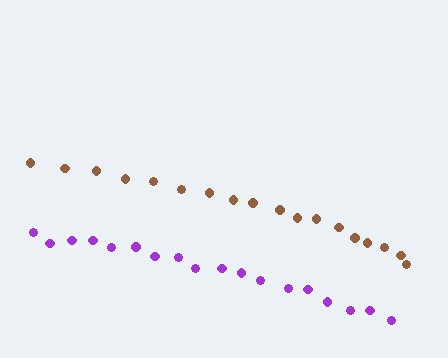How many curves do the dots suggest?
There are 2 distinct paths.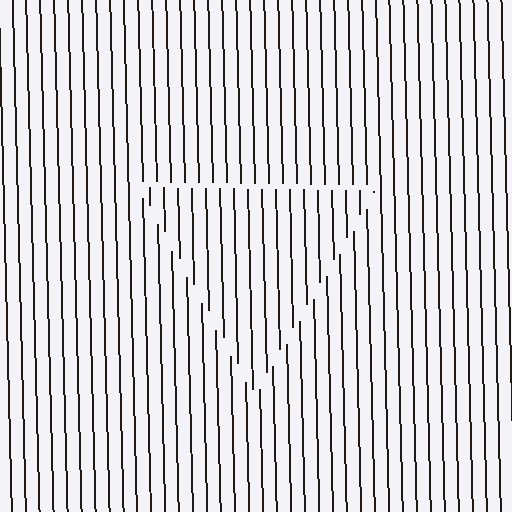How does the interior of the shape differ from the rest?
The interior of the shape contains the same grating, shifted by half a period — the contour is defined by the phase discontinuity where line-ends from the inner and outer gratings abut.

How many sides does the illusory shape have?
3 sides — the line-ends trace a triangle.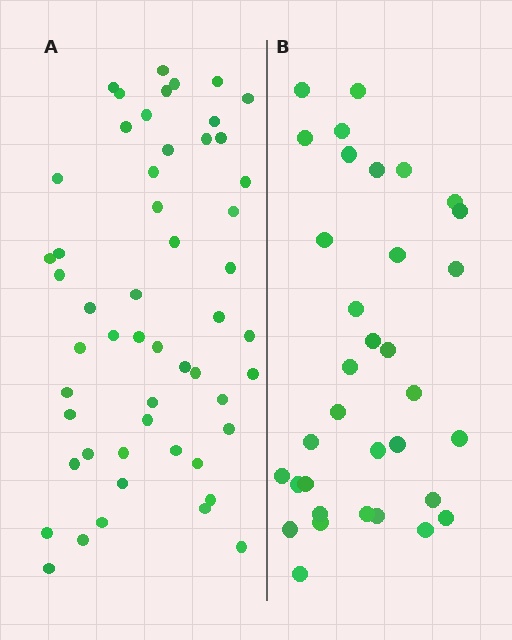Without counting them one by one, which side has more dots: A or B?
Region A (the left region) has more dots.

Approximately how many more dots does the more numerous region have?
Region A has approximately 20 more dots than region B.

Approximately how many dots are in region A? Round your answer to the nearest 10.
About 50 dots. (The exact count is 53, which rounds to 50.)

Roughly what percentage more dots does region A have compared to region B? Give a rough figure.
About 55% more.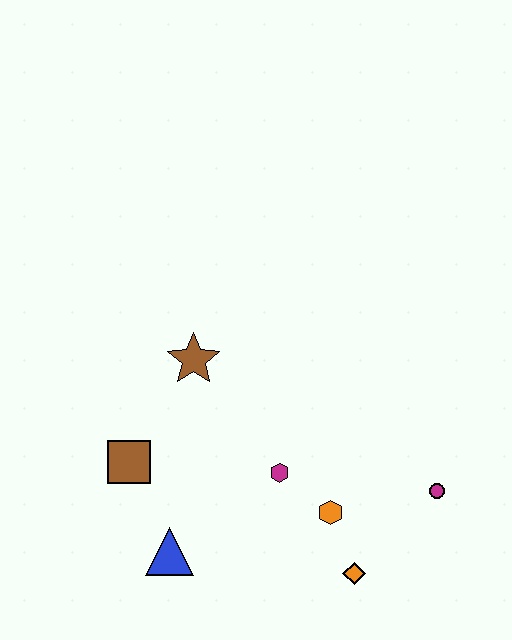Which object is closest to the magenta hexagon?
The orange hexagon is closest to the magenta hexagon.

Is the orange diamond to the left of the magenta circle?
Yes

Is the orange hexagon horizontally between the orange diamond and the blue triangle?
Yes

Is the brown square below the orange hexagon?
No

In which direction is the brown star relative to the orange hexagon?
The brown star is above the orange hexagon.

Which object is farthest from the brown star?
The magenta circle is farthest from the brown star.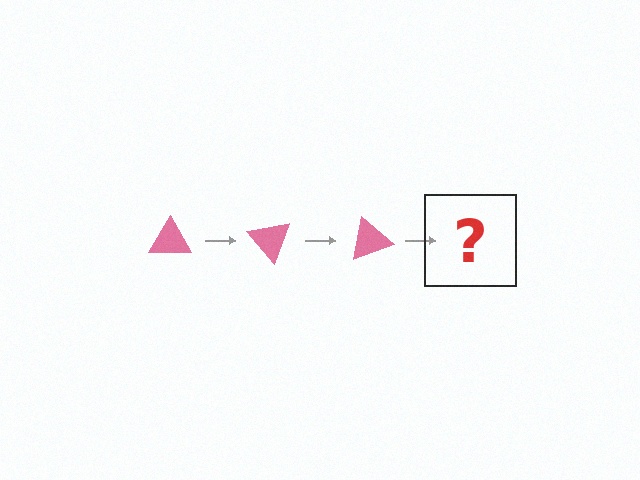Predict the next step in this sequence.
The next step is a pink triangle rotated 150 degrees.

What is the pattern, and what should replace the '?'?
The pattern is that the triangle rotates 50 degrees each step. The '?' should be a pink triangle rotated 150 degrees.